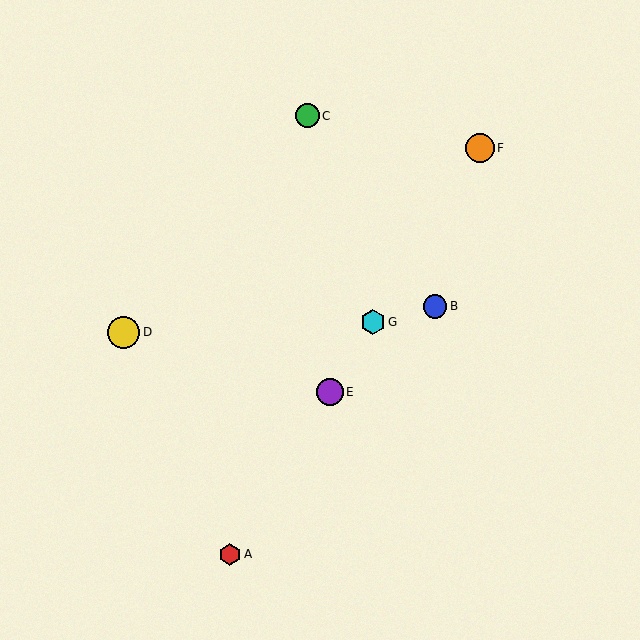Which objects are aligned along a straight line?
Objects A, E, F, G are aligned along a straight line.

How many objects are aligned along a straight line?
4 objects (A, E, F, G) are aligned along a straight line.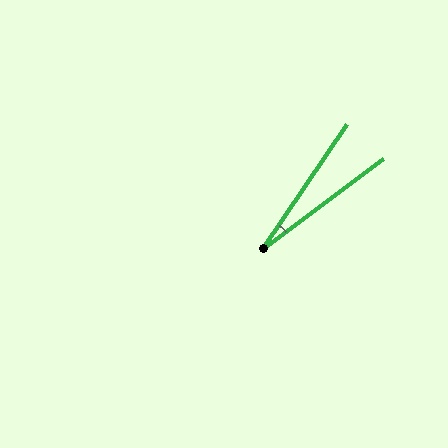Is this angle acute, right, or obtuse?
It is acute.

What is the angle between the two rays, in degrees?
Approximately 19 degrees.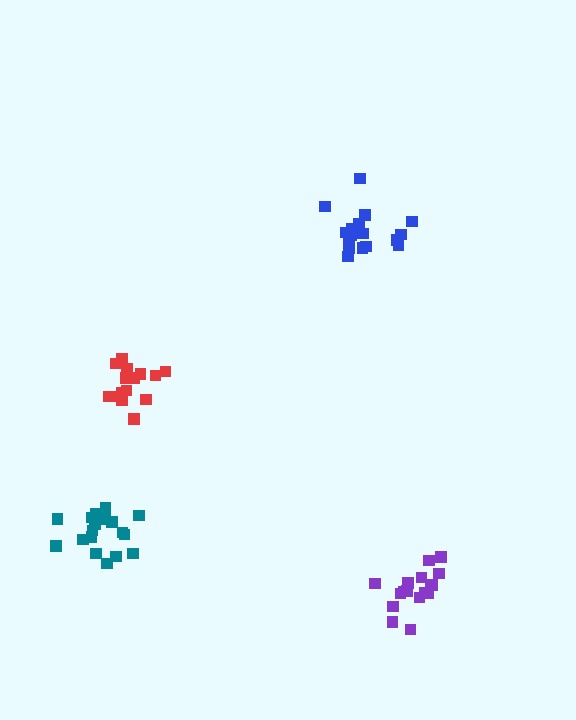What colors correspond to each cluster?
The clusters are colored: purple, red, teal, blue.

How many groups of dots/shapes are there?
There are 4 groups.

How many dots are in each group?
Group 1: 17 dots, Group 2: 16 dots, Group 3: 20 dots, Group 4: 17 dots (70 total).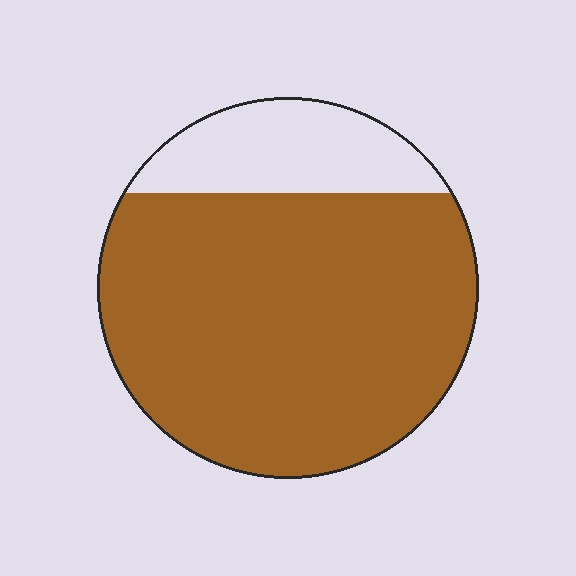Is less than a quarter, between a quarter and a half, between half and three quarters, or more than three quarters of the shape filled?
More than three quarters.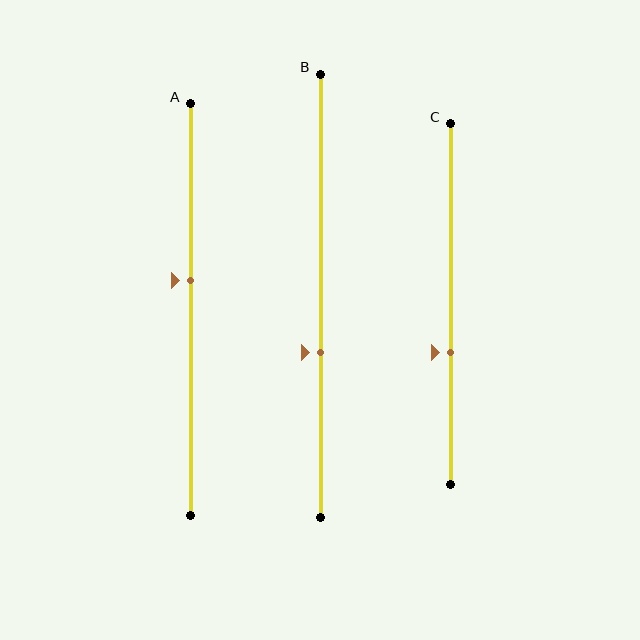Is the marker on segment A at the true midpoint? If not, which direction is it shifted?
No, the marker on segment A is shifted upward by about 7% of the segment length.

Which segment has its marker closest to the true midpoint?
Segment A has its marker closest to the true midpoint.